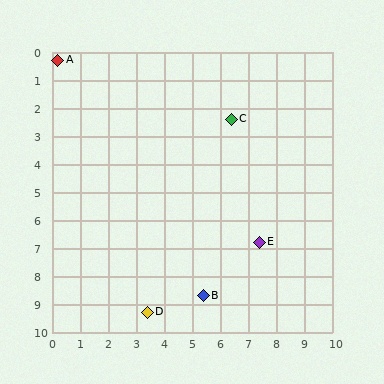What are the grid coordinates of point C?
Point C is at approximately (6.4, 2.4).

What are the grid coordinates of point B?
Point B is at approximately (5.4, 8.7).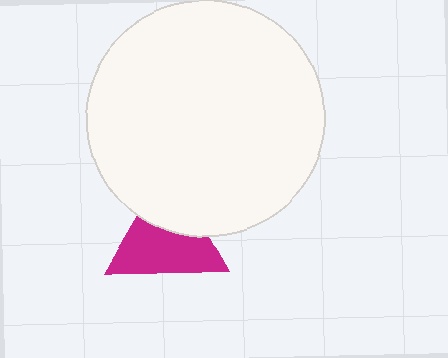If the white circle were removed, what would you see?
You would see the complete magenta triangle.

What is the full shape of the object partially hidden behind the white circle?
The partially hidden object is a magenta triangle.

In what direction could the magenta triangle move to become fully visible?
The magenta triangle could move down. That would shift it out from behind the white circle entirely.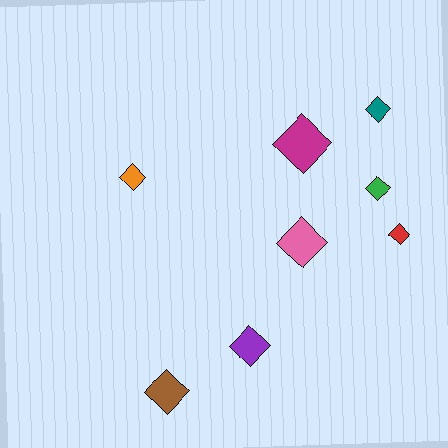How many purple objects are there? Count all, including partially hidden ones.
There is 1 purple object.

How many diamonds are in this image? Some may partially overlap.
There are 8 diamonds.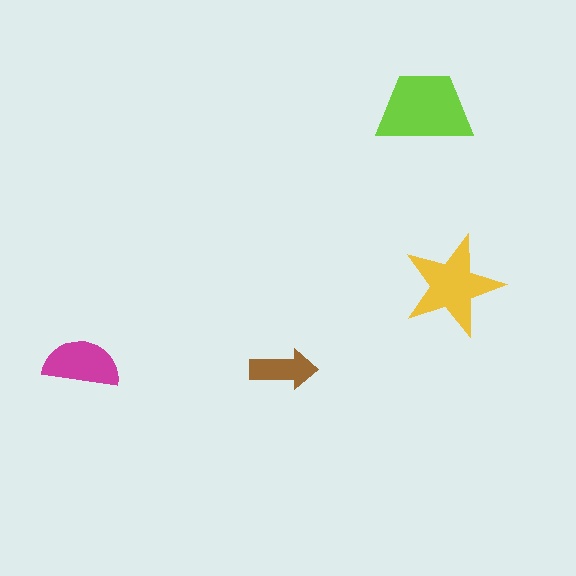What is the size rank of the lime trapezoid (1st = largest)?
1st.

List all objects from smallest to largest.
The brown arrow, the magenta semicircle, the yellow star, the lime trapezoid.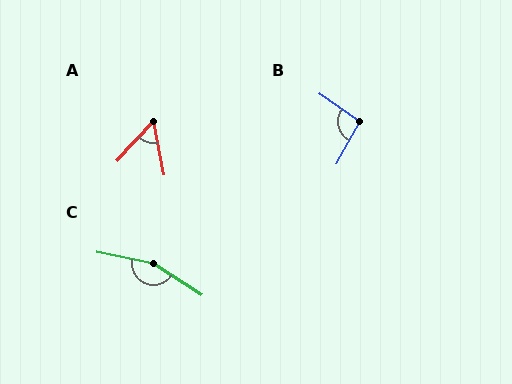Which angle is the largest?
C, at approximately 158 degrees.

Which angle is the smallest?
A, at approximately 54 degrees.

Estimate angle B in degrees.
Approximately 96 degrees.